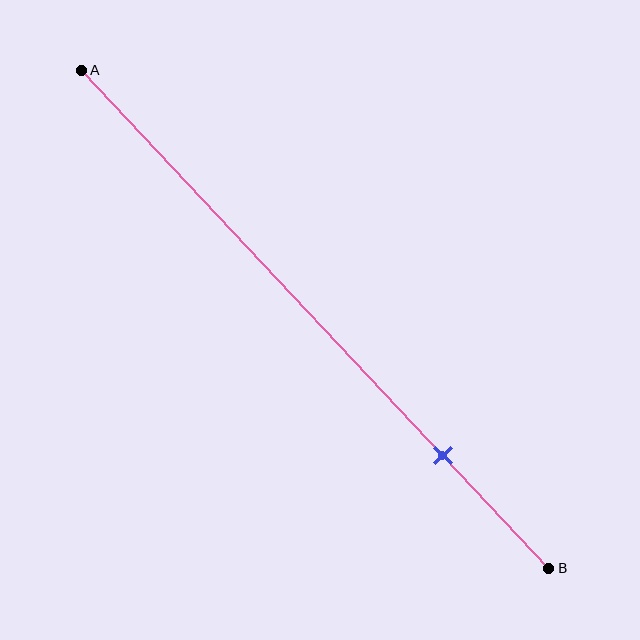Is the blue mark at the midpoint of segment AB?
No, the mark is at about 75% from A, not at the 50% midpoint.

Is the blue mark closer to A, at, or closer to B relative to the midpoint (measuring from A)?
The blue mark is closer to point B than the midpoint of segment AB.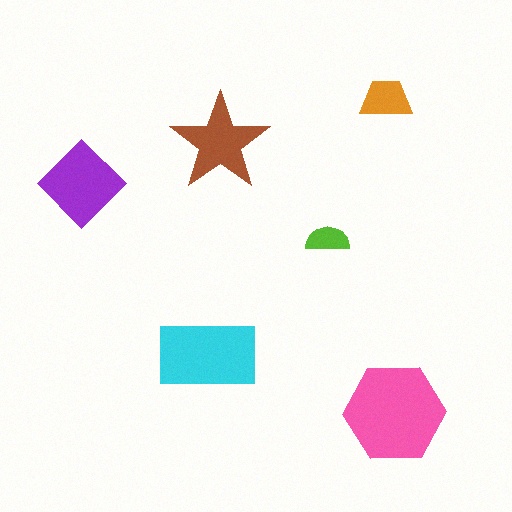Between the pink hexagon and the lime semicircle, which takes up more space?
The pink hexagon.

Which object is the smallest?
The lime semicircle.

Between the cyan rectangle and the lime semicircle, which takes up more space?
The cyan rectangle.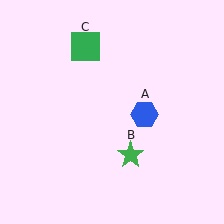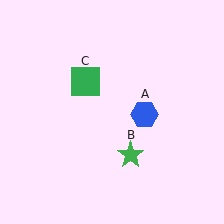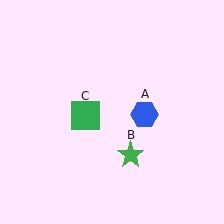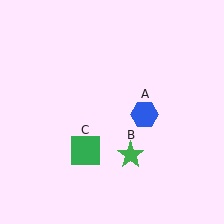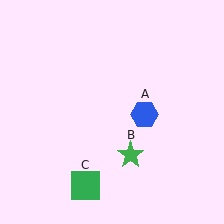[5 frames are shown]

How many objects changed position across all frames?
1 object changed position: green square (object C).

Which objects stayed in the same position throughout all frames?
Blue hexagon (object A) and green star (object B) remained stationary.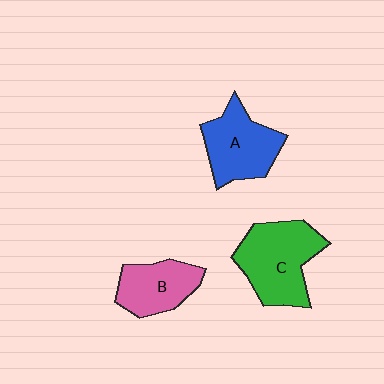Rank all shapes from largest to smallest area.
From largest to smallest: C (green), A (blue), B (pink).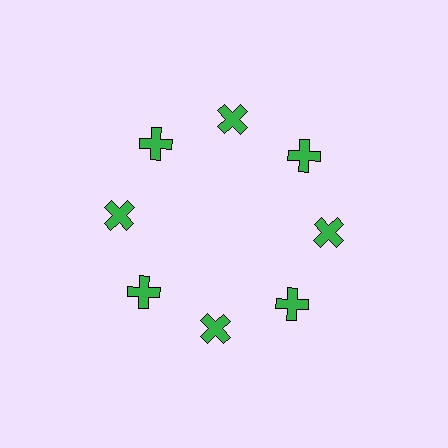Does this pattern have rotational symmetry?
Yes, this pattern has 8-fold rotational symmetry. It looks the same after rotating 45 degrees around the center.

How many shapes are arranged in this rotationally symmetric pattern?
There are 8 shapes, arranged in 8 groups of 1.